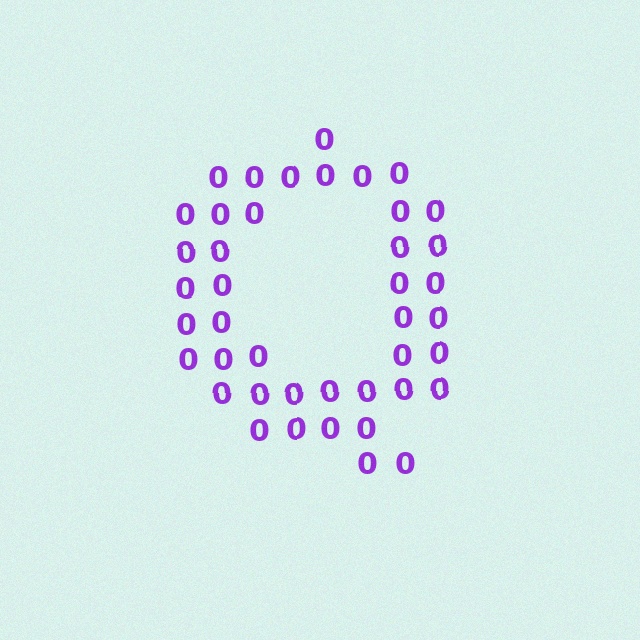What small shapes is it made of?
It is made of small digit 0's.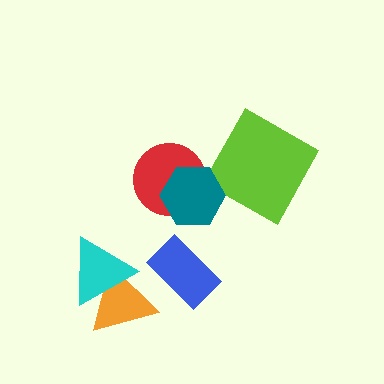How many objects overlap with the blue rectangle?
0 objects overlap with the blue rectangle.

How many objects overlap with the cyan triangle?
1 object overlaps with the cyan triangle.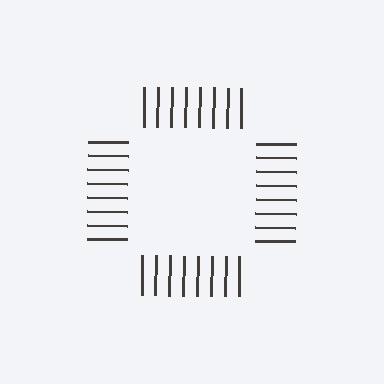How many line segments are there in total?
32 — 8 along each of the 4 edges.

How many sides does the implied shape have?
4 sides — the line-ends trace a square.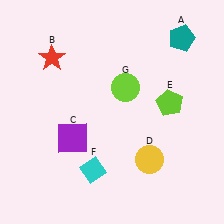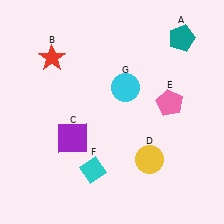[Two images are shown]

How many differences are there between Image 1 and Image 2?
There are 2 differences between the two images.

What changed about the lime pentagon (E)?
In Image 1, E is lime. In Image 2, it changed to pink.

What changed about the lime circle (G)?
In Image 1, G is lime. In Image 2, it changed to cyan.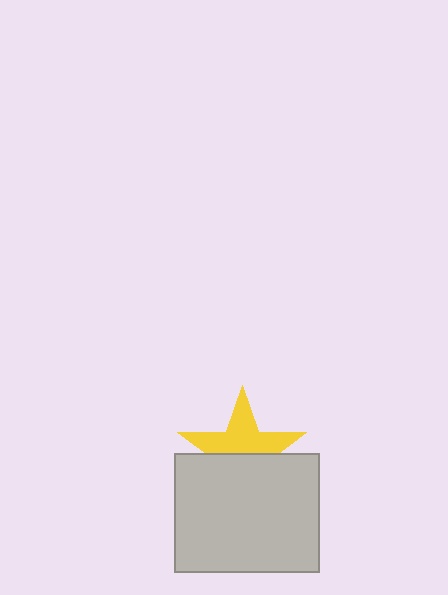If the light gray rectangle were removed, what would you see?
You would see the complete yellow star.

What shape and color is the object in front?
The object in front is a light gray rectangle.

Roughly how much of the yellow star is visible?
About half of it is visible (roughly 55%).